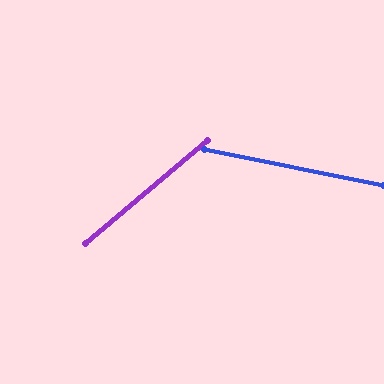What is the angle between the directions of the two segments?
Approximately 52 degrees.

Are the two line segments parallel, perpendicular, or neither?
Neither parallel nor perpendicular — they differ by about 52°.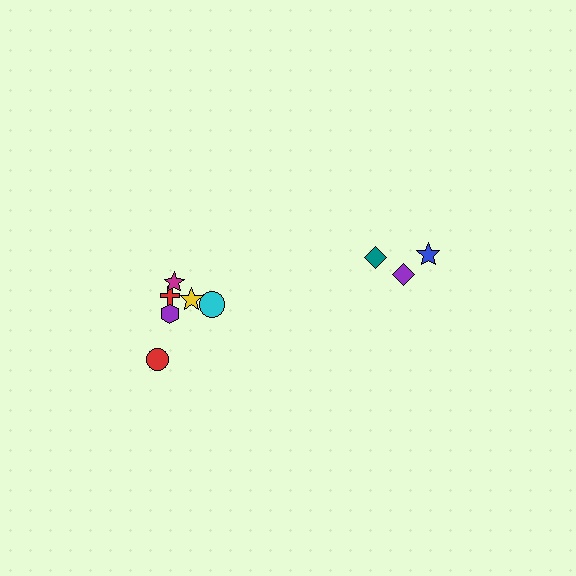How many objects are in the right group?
There are 3 objects.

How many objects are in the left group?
There are 6 objects.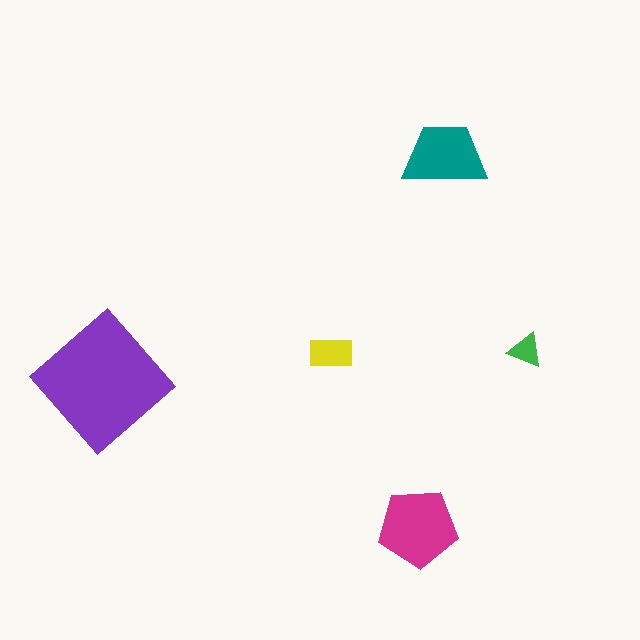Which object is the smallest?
The green triangle.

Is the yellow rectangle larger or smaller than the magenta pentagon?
Smaller.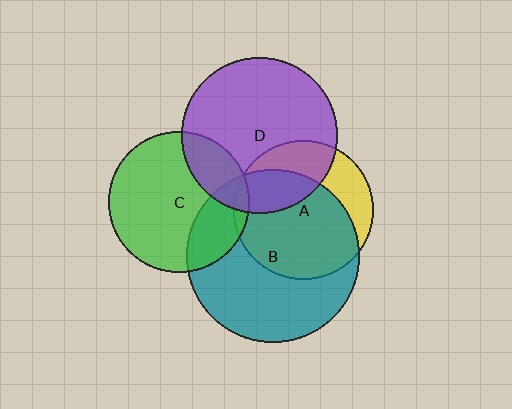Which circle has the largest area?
Circle B (teal).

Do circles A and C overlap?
Yes.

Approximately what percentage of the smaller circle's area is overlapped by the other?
Approximately 5%.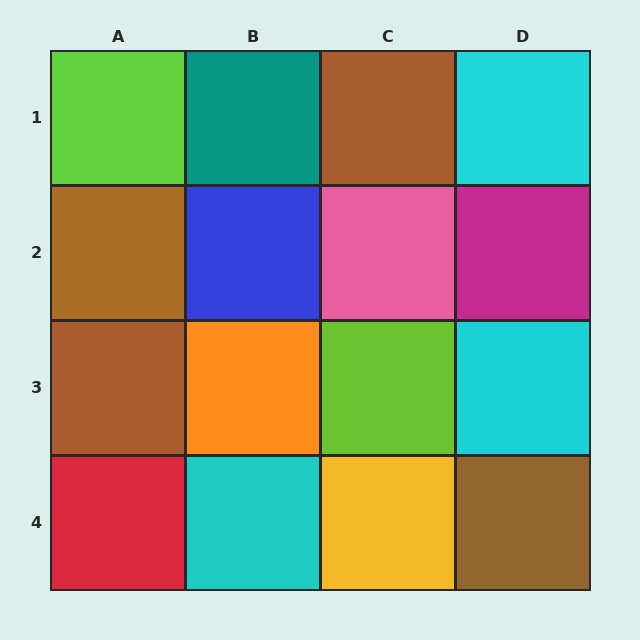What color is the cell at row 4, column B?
Cyan.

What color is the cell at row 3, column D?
Cyan.